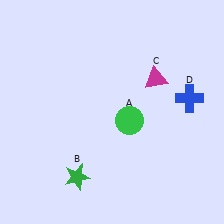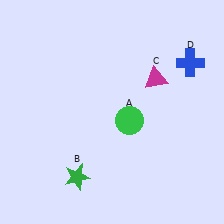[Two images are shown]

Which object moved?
The blue cross (D) moved up.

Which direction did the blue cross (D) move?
The blue cross (D) moved up.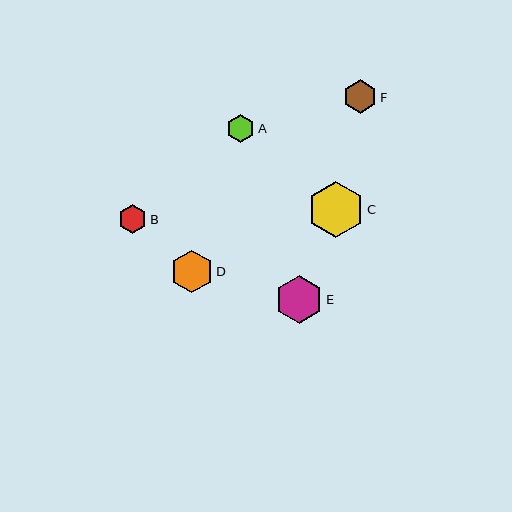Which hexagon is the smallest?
Hexagon A is the smallest with a size of approximately 28 pixels.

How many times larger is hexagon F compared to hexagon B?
Hexagon F is approximately 1.2 times the size of hexagon B.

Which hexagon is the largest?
Hexagon C is the largest with a size of approximately 56 pixels.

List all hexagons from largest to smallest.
From largest to smallest: C, E, D, F, B, A.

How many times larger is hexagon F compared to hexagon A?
Hexagon F is approximately 1.2 times the size of hexagon A.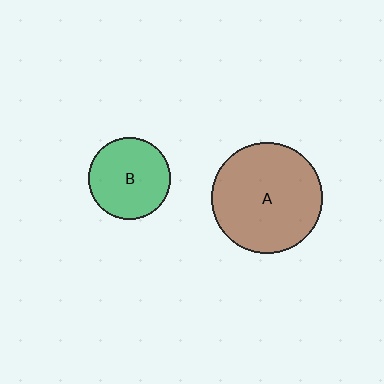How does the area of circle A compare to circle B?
Approximately 1.9 times.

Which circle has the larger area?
Circle A (brown).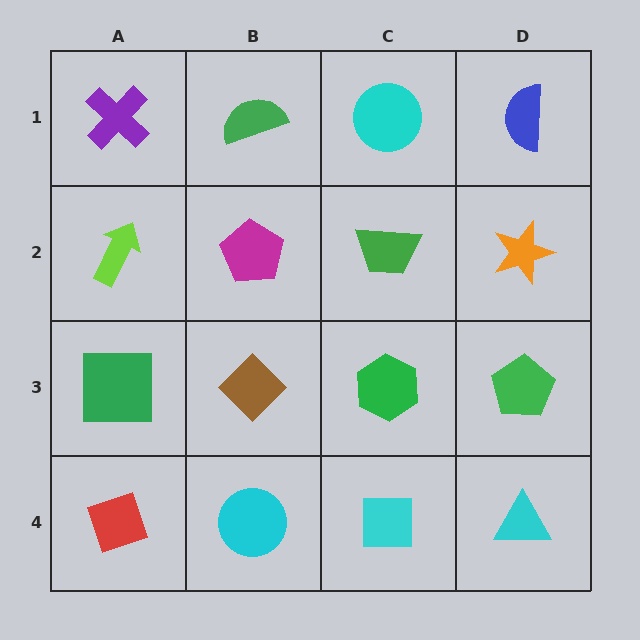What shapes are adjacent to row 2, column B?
A green semicircle (row 1, column B), a brown diamond (row 3, column B), a lime arrow (row 2, column A), a green trapezoid (row 2, column C).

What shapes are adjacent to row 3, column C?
A green trapezoid (row 2, column C), a cyan square (row 4, column C), a brown diamond (row 3, column B), a green pentagon (row 3, column D).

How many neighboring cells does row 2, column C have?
4.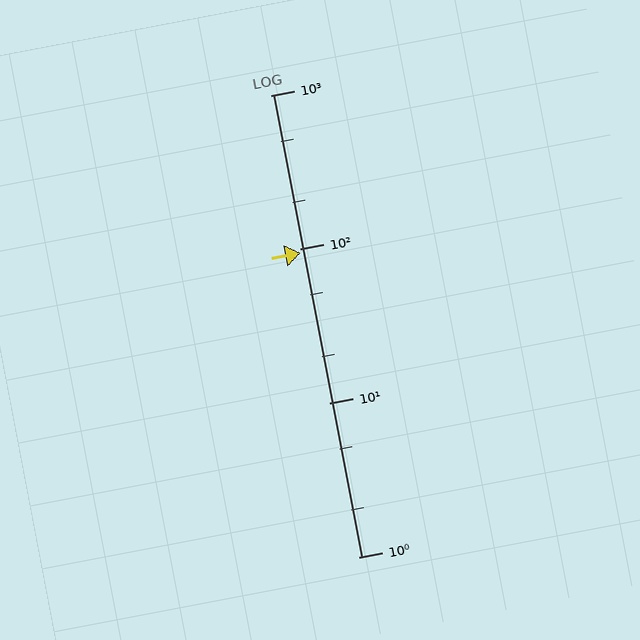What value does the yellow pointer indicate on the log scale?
The pointer indicates approximately 94.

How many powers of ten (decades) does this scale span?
The scale spans 3 decades, from 1 to 1000.